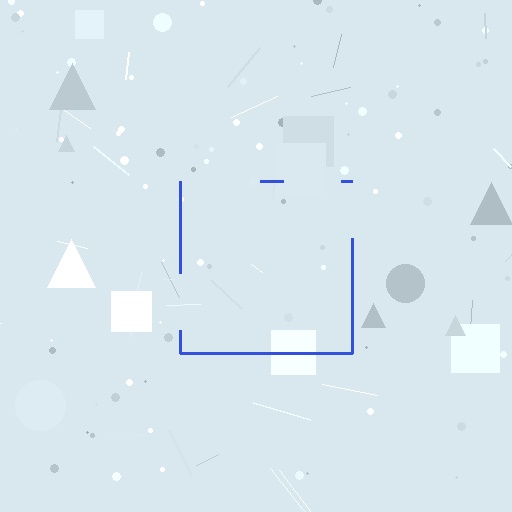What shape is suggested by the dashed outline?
The dashed outline suggests a square.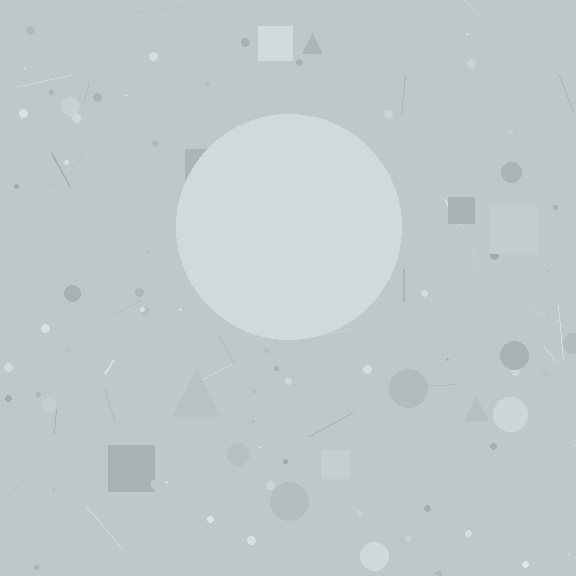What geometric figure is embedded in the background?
A circle is embedded in the background.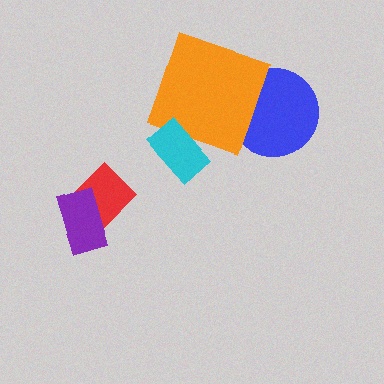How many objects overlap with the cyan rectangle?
1 object overlaps with the cyan rectangle.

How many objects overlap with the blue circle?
1 object overlaps with the blue circle.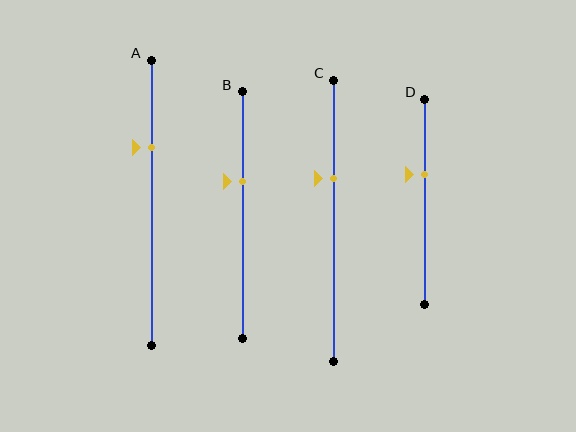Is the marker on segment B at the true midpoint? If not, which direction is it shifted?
No, the marker on segment B is shifted upward by about 14% of the segment length.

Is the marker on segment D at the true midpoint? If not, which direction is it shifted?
No, the marker on segment D is shifted upward by about 13% of the segment length.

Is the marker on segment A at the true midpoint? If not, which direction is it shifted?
No, the marker on segment A is shifted upward by about 19% of the segment length.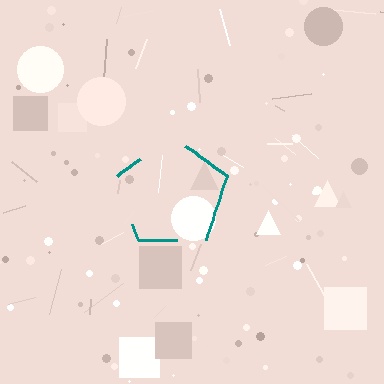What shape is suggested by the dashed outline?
The dashed outline suggests a pentagon.